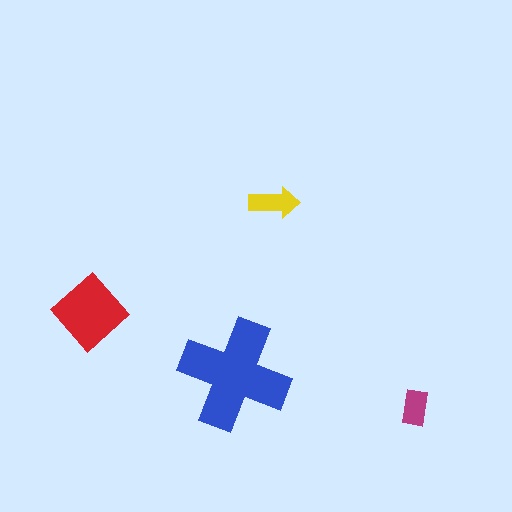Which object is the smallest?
The magenta rectangle.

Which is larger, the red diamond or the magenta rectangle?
The red diamond.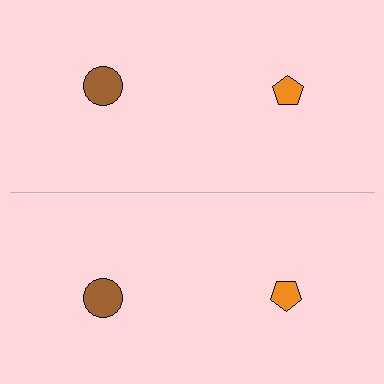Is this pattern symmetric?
Yes, this pattern has bilateral (reflection) symmetry.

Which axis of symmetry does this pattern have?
The pattern has a horizontal axis of symmetry running through the center of the image.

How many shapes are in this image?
There are 4 shapes in this image.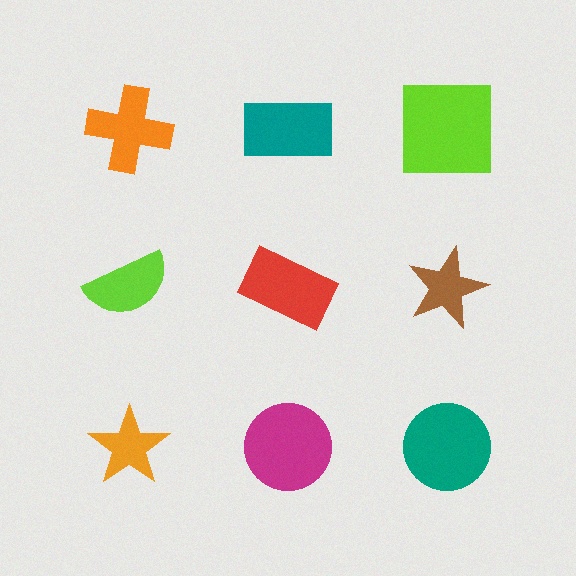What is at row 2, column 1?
A lime semicircle.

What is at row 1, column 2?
A teal rectangle.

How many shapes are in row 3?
3 shapes.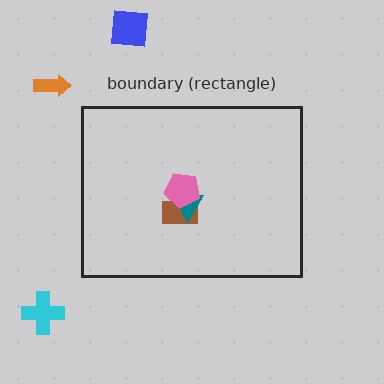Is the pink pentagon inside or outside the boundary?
Inside.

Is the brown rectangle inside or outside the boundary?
Inside.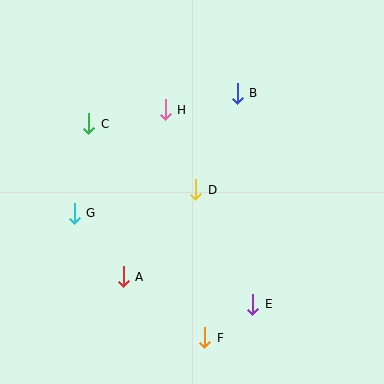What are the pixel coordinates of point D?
Point D is at (196, 190).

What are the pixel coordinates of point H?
Point H is at (165, 110).